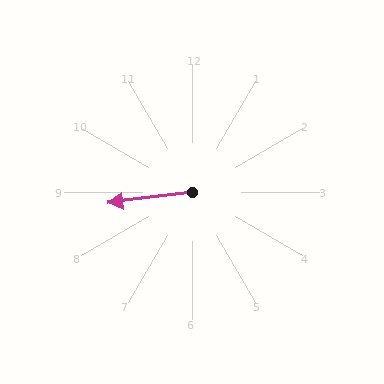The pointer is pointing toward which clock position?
Roughly 9 o'clock.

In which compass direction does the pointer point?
West.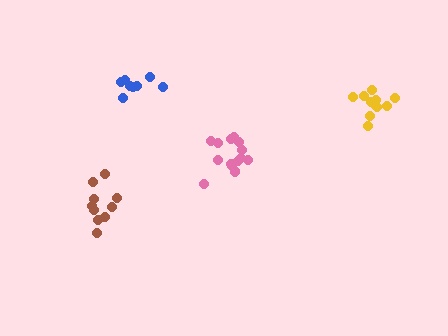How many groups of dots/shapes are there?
There are 4 groups.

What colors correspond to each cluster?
The clusters are colored: pink, brown, blue, yellow.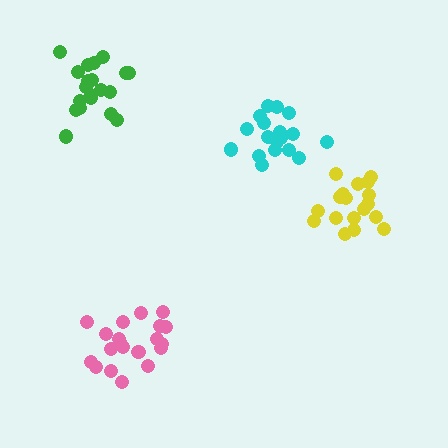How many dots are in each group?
Group 1: 20 dots, Group 2: 18 dots, Group 3: 20 dots, Group 4: 19 dots (77 total).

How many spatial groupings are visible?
There are 4 spatial groupings.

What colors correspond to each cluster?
The clusters are colored: green, yellow, pink, cyan.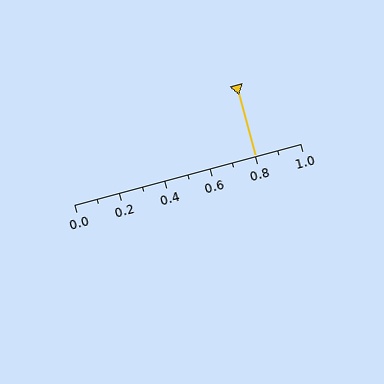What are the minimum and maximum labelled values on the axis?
The axis runs from 0.0 to 1.0.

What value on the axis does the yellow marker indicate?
The marker indicates approximately 0.8.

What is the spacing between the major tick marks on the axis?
The major ticks are spaced 0.2 apart.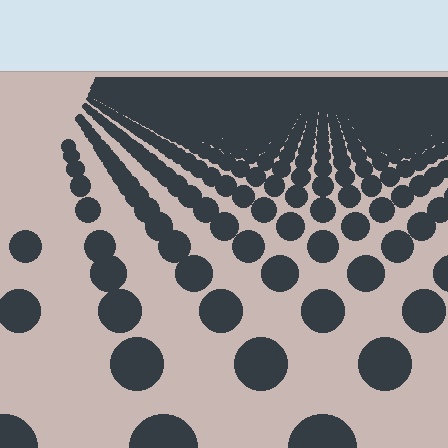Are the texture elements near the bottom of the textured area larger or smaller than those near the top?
Larger. Near the bottom, elements are closer to the viewer and appear at a bigger on-screen size.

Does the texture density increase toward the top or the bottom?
Density increases toward the top.